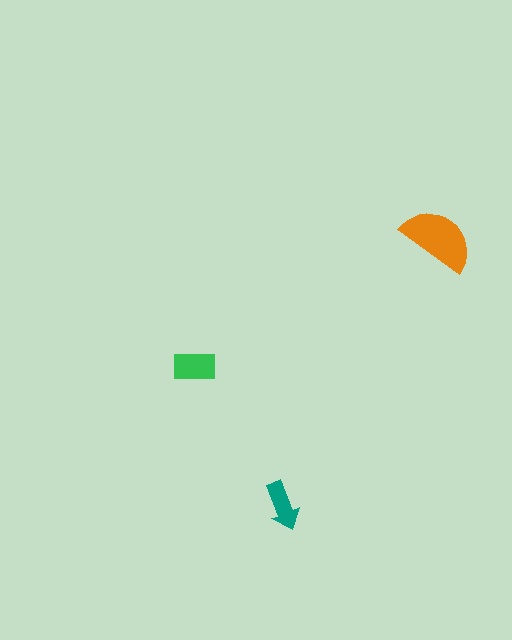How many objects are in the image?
There are 3 objects in the image.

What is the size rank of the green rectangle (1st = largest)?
2nd.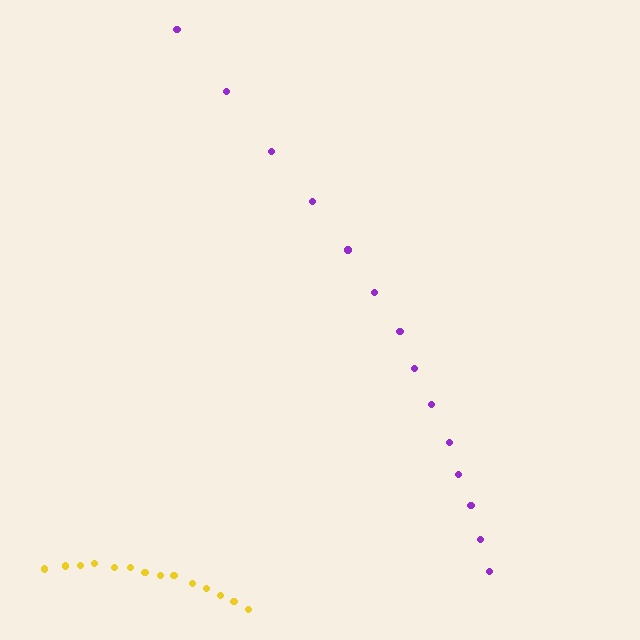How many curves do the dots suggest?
There are 2 distinct paths.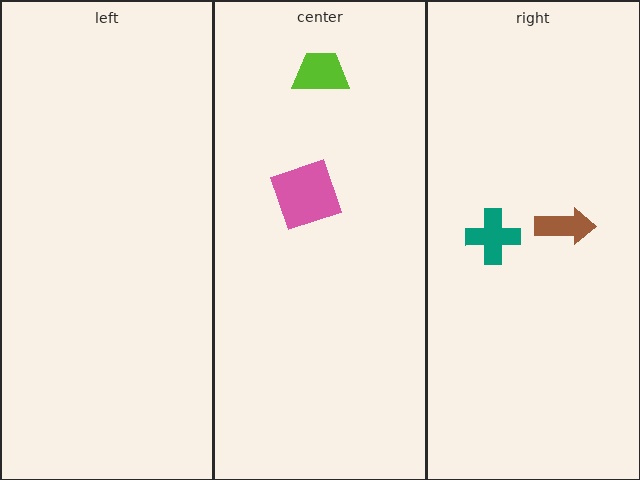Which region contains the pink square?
The center region.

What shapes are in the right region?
The teal cross, the brown arrow.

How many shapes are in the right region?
2.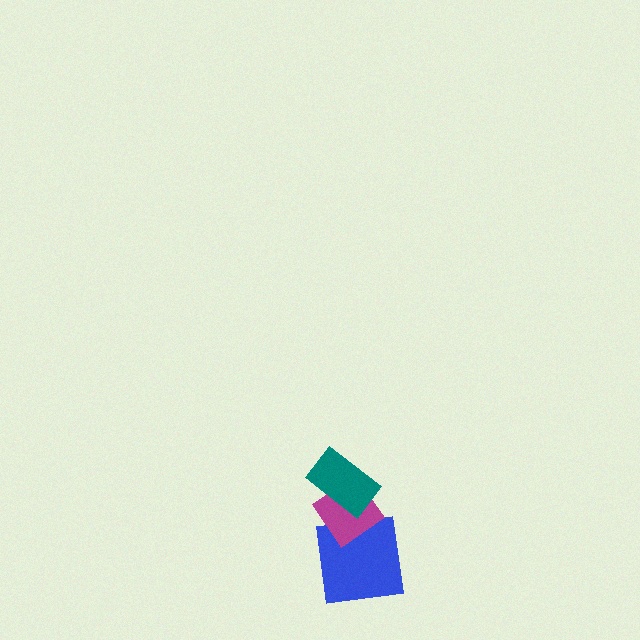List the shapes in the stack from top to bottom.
From top to bottom: the teal rectangle, the magenta diamond, the blue square.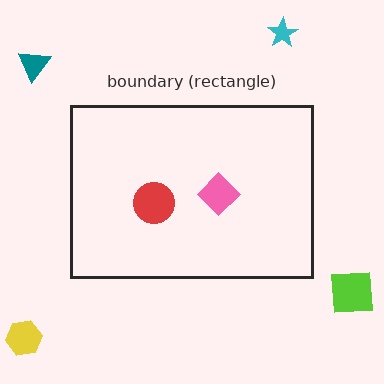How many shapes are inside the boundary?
2 inside, 4 outside.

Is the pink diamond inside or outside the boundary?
Inside.